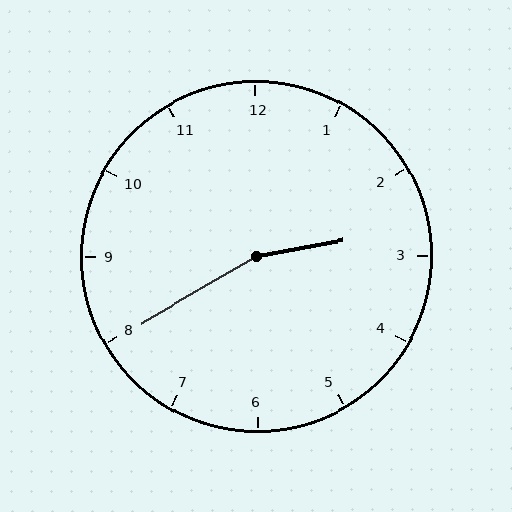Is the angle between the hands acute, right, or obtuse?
It is obtuse.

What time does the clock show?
2:40.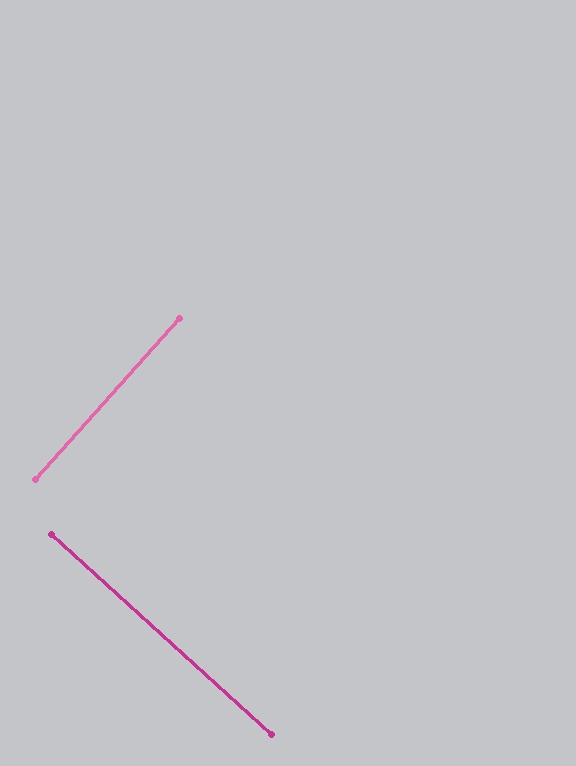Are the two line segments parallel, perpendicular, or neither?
Perpendicular — they meet at approximately 89°.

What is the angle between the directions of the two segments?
Approximately 89 degrees.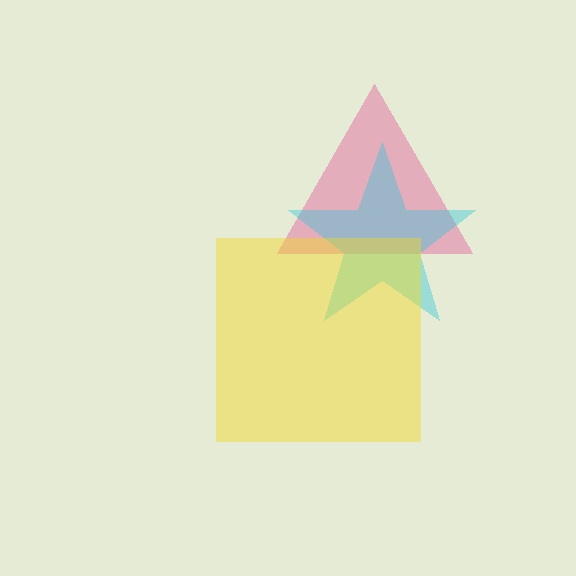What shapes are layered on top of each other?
The layered shapes are: a pink triangle, a cyan star, a yellow square.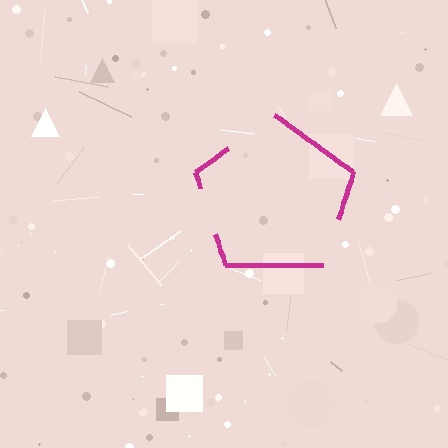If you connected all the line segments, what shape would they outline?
They would outline a pentagon.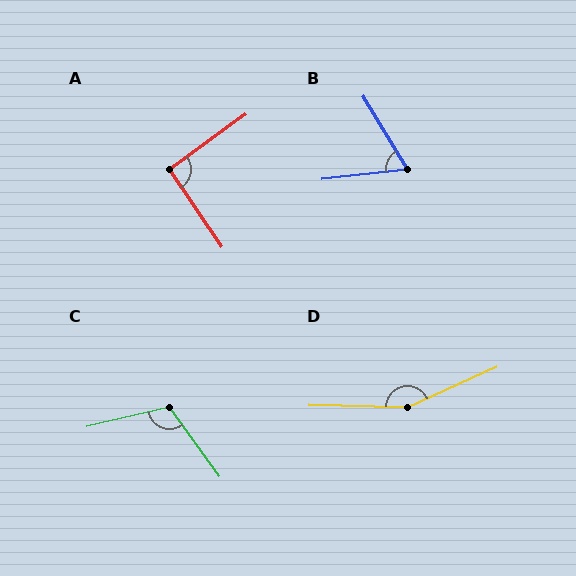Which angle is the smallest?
B, at approximately 65 degrees.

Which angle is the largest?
D, at approximately 154 degrees.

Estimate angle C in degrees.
Approximately 113 degrees.